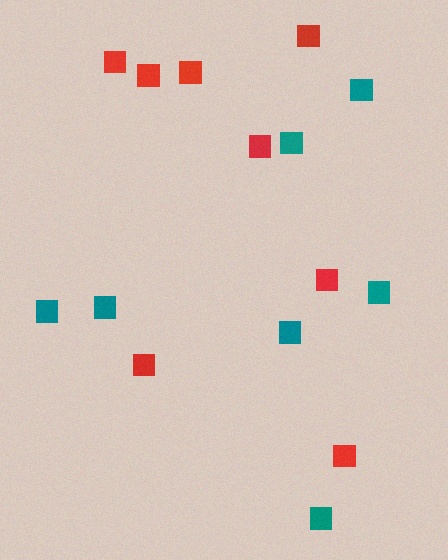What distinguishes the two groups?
There are 2 groups: one group of red squares (8) and one group of teal squares (7).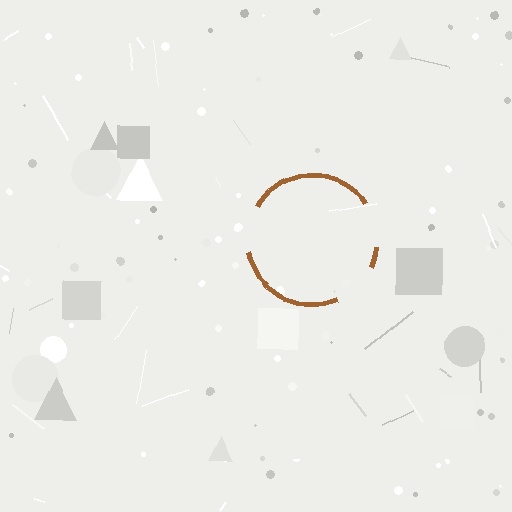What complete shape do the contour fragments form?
The contour fragments form a circle.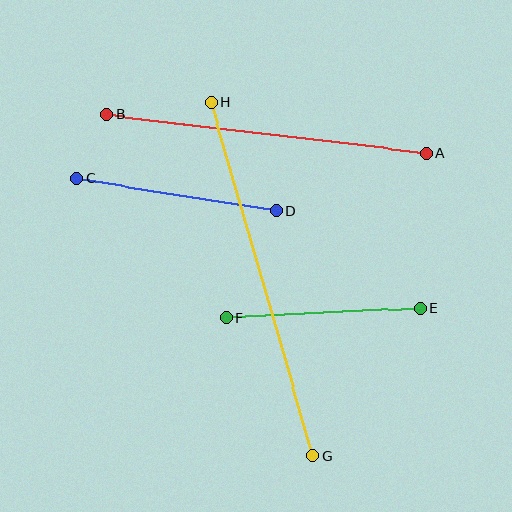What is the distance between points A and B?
The distance is approximately 323 pixels.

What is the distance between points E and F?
The distance is approximately 195 pixels.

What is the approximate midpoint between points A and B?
The midpoint is at approximately (267, 134) pixels.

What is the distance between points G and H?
The distance is approximately 368 pixels.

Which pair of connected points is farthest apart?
Points G and H are farthest apart.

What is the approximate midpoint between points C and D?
The midpoint is at approximately (177, 195) pixels.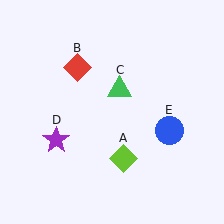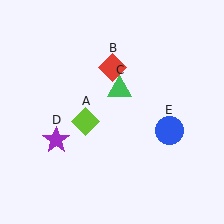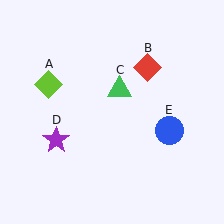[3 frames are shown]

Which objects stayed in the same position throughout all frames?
Green triangle (object C) and purple star (object D) and blue circle (object E) remained stationary.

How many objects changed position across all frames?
2 objects changed position: lime diamond (object A), red diamond (object B).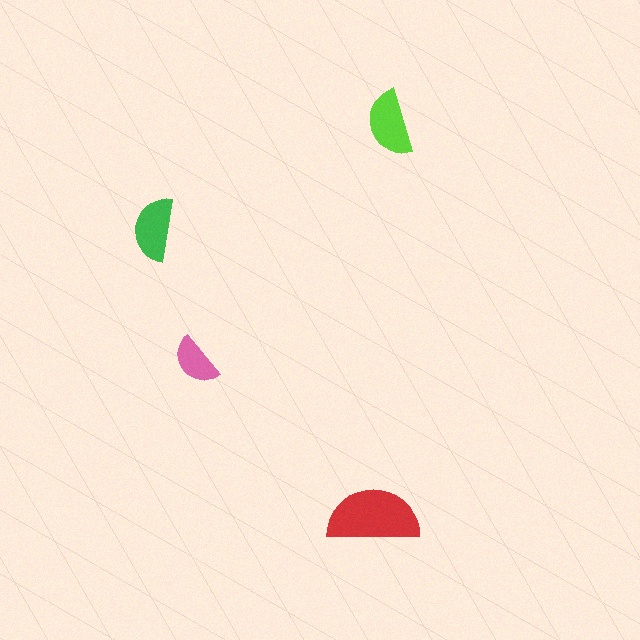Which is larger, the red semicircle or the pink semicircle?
The red one.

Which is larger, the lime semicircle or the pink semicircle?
The lime one.